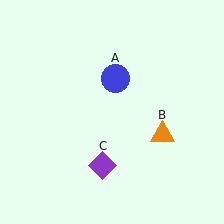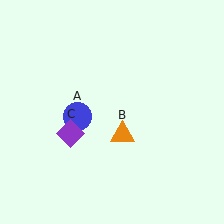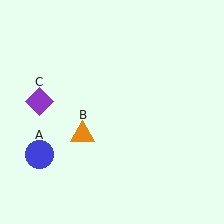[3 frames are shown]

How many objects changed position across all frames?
3 objects changed position: blue circle (object A), orange triangle (object B), purple diamond (object C).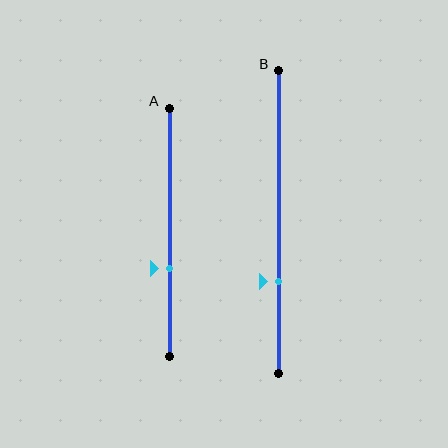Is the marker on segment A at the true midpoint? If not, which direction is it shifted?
No, the marker on segment A is shifted downward by about 15% of the segment length.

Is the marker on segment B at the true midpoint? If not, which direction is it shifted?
No, the marker on segment B is shifted downward by about 19% of the segment length.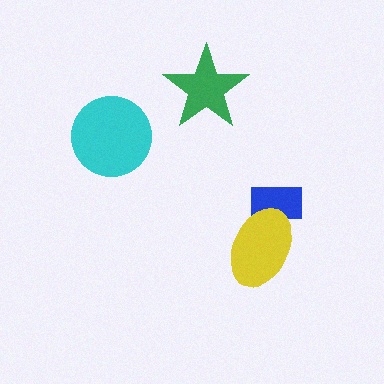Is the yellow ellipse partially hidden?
No, no other shape covers it.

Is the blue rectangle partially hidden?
Yes, it is partially covered by another shape.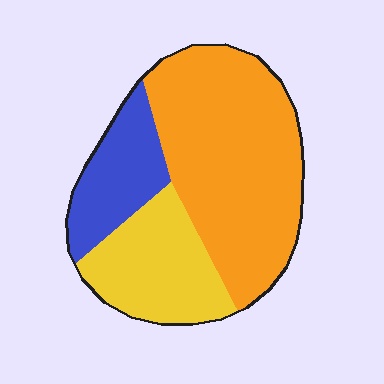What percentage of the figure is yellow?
Yellow covers 26% of the figure.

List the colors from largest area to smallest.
From largest to smallest: orange, yellow, blue.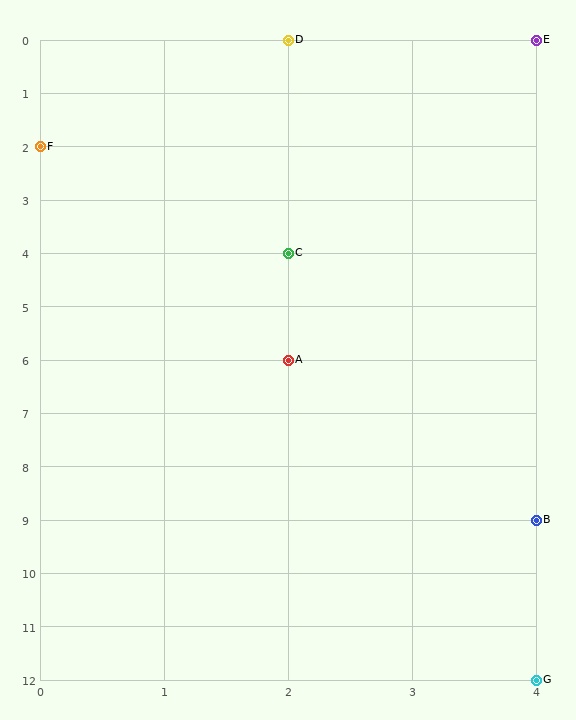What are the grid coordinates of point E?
Point E is at grid coordinates (4, 0).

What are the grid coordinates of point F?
Point F is at grid coordinates (0, 2).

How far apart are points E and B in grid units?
Points E and B are 9 rows apart.